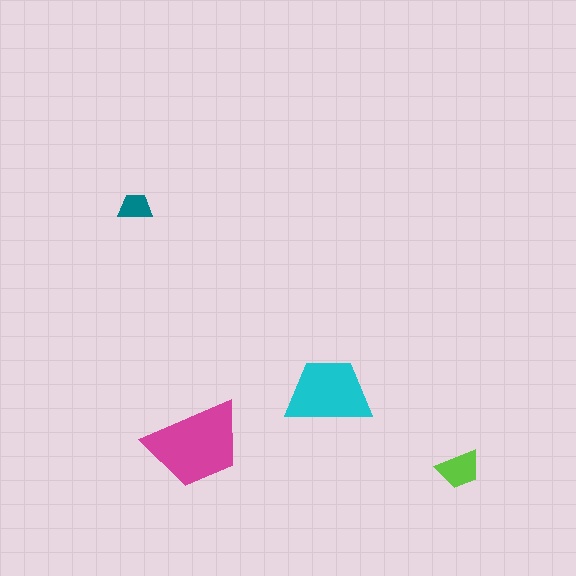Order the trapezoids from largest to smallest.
the magenta one, the cyan one, the lime one, the teal one.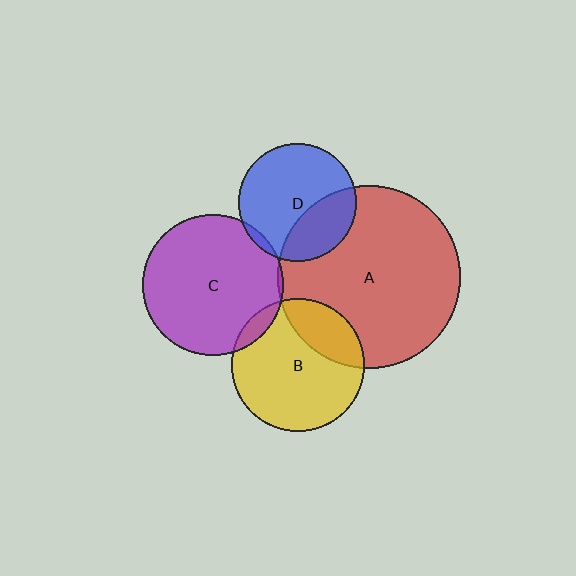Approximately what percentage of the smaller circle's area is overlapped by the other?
Approximately 25%.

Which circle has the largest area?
Circle A (red).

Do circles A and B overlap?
Yes.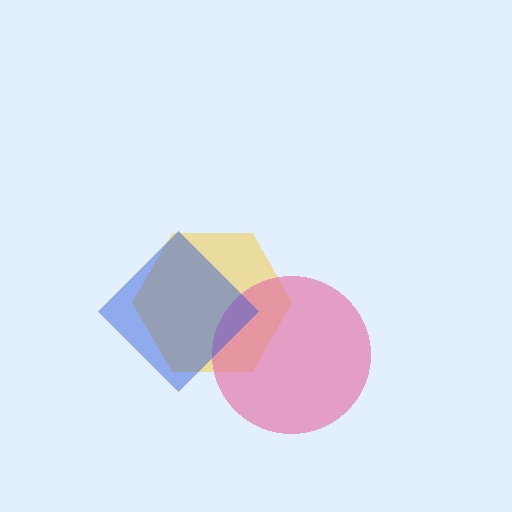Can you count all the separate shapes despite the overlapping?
Yes, there are 3 separate shapes.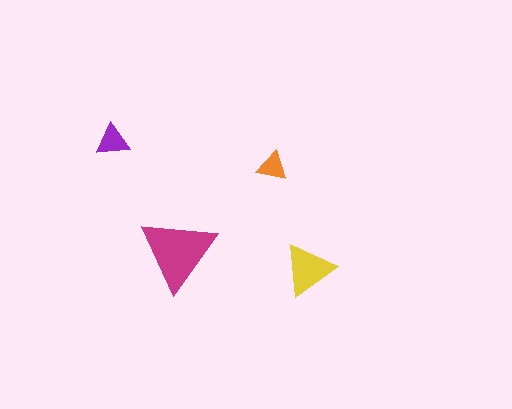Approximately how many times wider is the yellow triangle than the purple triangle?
About 1.5 times wider.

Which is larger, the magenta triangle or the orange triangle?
The magenta one.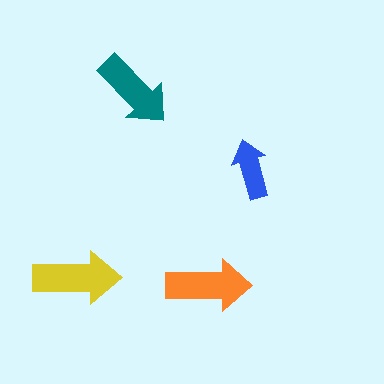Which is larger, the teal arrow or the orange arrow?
The orange one.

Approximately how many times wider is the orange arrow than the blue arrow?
About 1.5 times wider.